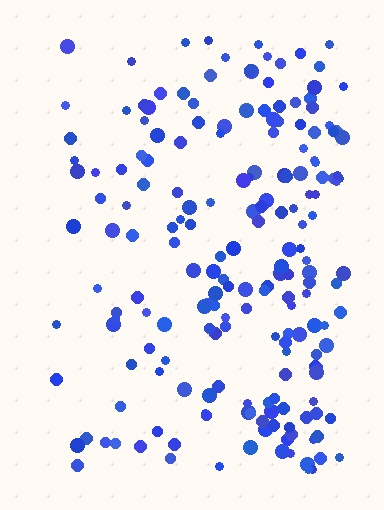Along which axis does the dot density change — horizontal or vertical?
Horizontal.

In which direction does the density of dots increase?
From left to right, with the right side densest.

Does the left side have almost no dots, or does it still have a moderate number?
Still a moderate number, just noticeably fewer than the right.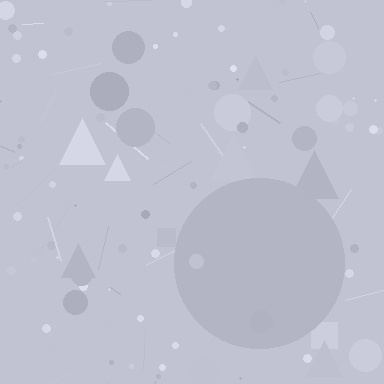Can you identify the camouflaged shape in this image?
The camouflaged shape is a circle.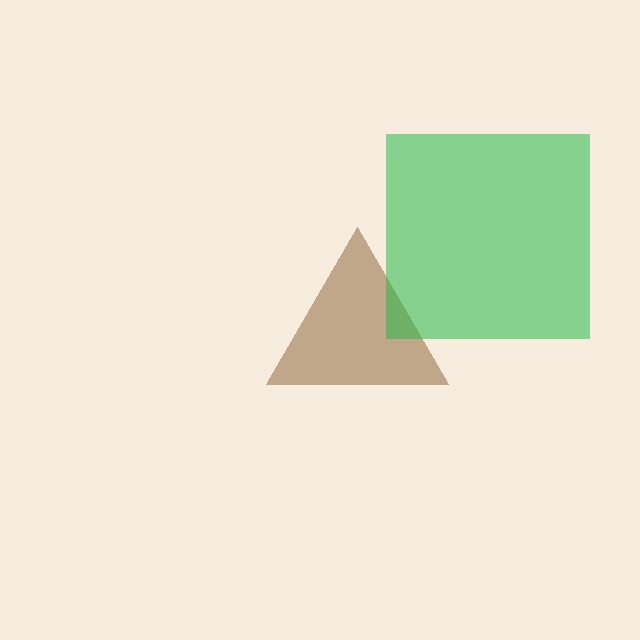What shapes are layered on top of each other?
The layered shapes are: a brown triangle, a green square.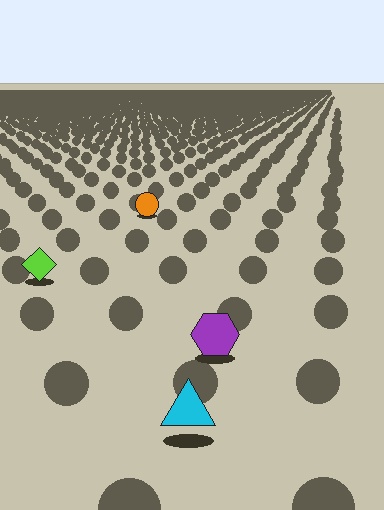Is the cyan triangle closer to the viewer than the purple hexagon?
Yes. The cyan triangle is closer — you can tell from the texture gradient: the ground texture is coarser near it.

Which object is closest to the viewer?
The cyan triangle is closest. The texture marks near it are larger and more spread out.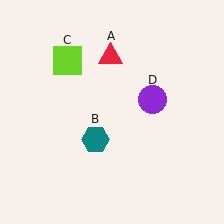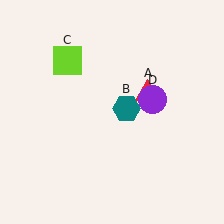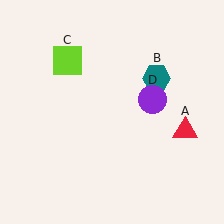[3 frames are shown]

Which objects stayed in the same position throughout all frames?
Lime square (object C) and purple circle (object D) remained stationary.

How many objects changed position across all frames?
2 objects changed position: red triangle (object A), teal hexagon (object B).